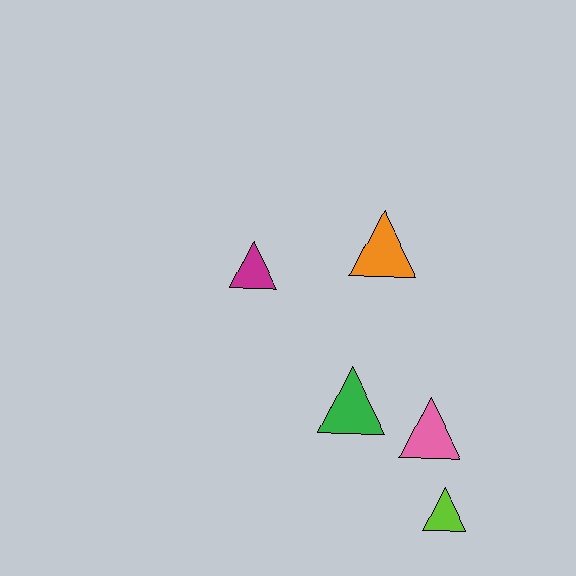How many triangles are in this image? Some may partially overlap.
There are 5 triangles.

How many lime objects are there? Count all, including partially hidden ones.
There is 1 lime object.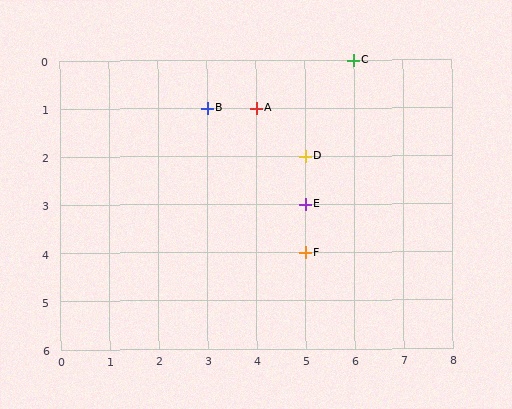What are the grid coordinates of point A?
Point A is at grid coordinates (4, 1).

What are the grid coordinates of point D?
Point D is at grid coordinates (5, 2).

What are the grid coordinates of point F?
Point F is at grid coordinates (5, 4).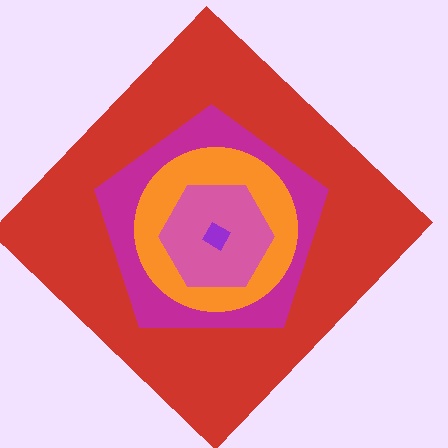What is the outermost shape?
The red diamond.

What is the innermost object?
The purple diamond.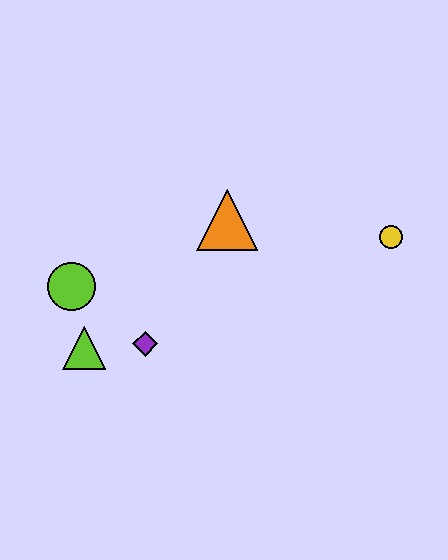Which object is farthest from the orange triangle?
The lime triangle is farthest from the orange triangle.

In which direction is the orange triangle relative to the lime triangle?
The orange triangle is to the right of the lime triangle.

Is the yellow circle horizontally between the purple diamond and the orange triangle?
No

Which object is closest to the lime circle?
The lime triangle is closest to the lime circle.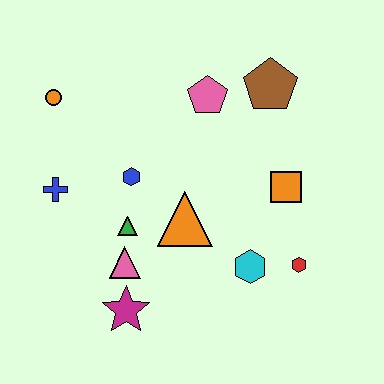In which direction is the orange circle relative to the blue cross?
The orange circle is above the blue cross.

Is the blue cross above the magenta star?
Yes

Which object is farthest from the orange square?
The orange circle is farthest from the orange square.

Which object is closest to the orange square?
The red hexagon is closest to the orange square.